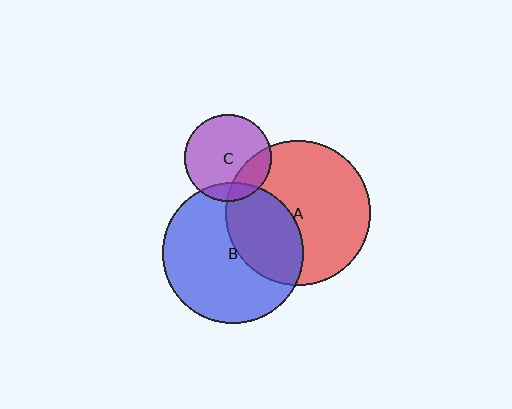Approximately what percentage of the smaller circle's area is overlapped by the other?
Approximately 15%.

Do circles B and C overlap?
Yes.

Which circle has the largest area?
Circle A (red).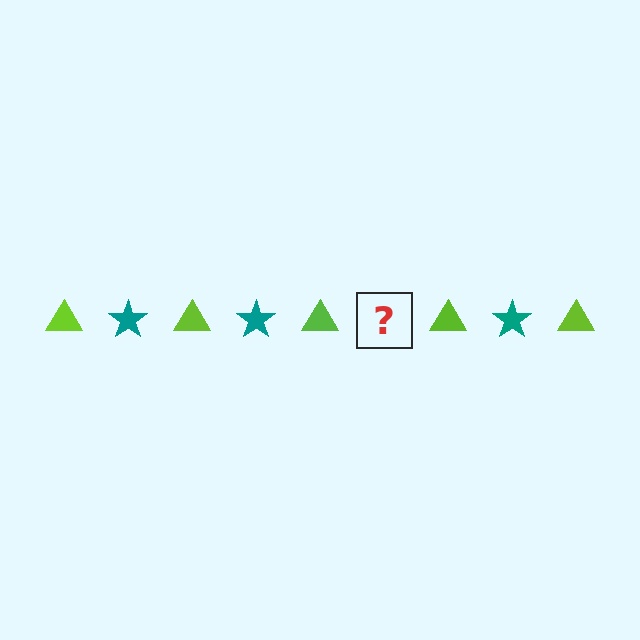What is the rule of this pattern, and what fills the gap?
The rule is that the pattern alternates between lime triangle and teal star. The gap should be filled with a teal star.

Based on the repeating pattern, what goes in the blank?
The blank should be a teal star.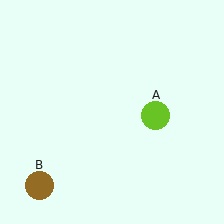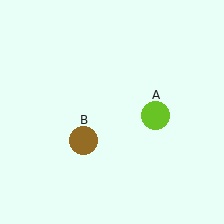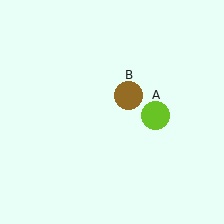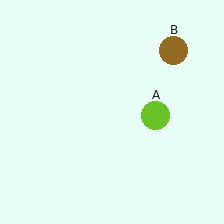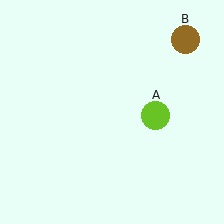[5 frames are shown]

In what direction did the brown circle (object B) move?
The brown circle (object B) moved up and to the right.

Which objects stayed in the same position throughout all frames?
Lime circle (object A) remained stationary.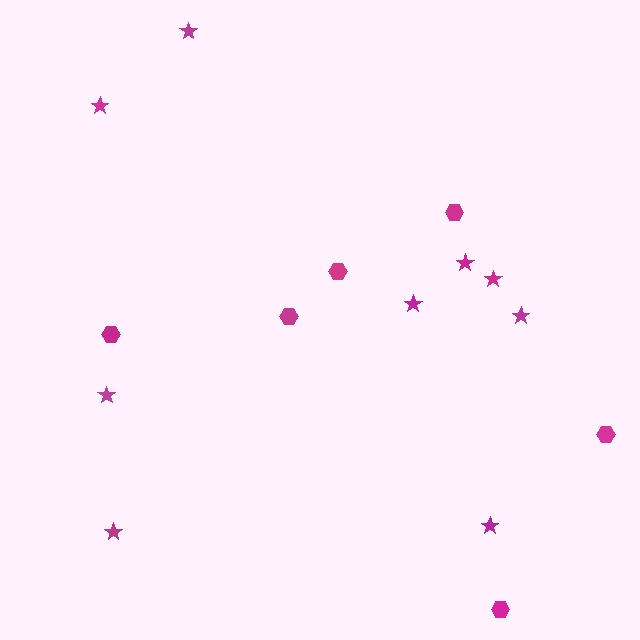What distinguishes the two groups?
There are 2 groups: one group of stars (9) and one group of hexagons (6).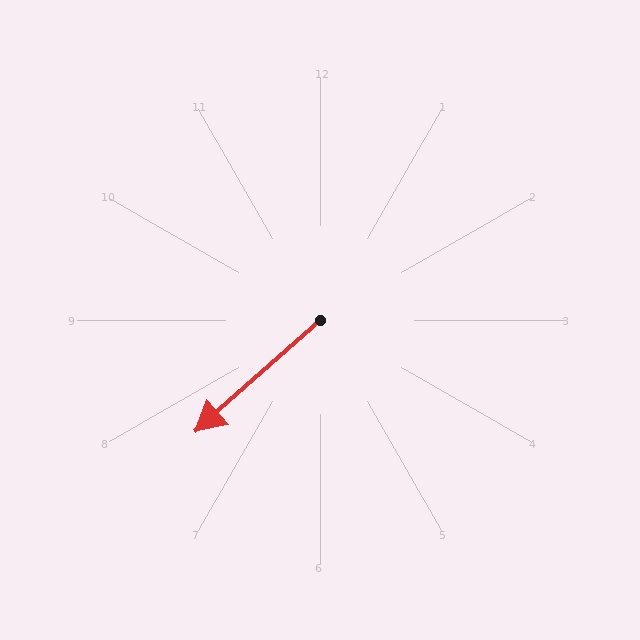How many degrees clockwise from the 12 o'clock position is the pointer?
Approximately 228 degrees.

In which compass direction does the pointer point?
Southwest.